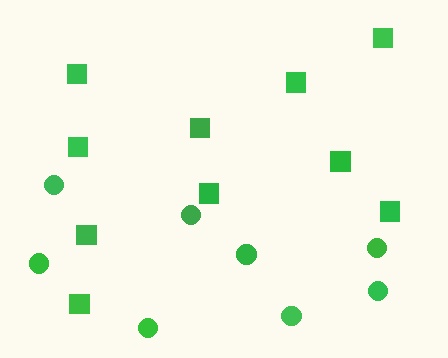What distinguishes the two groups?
There are 2 groups: one group of squares (10) and one group of circles (8).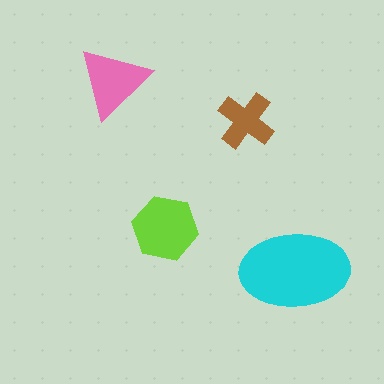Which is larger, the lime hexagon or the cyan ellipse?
The cyan ellipse.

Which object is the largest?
The cyan ellipse.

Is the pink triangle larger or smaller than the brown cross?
Larger.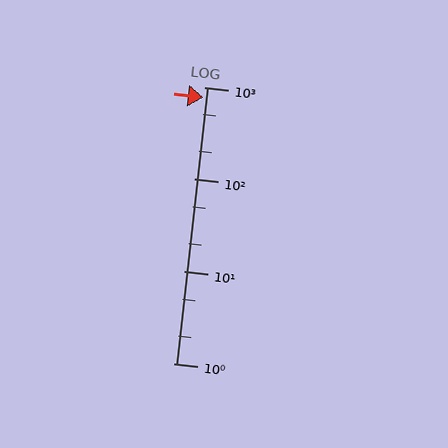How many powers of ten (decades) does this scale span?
The scale spans 3 decades, from 1 to 1000.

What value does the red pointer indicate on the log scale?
The pointer indicates approximately 770.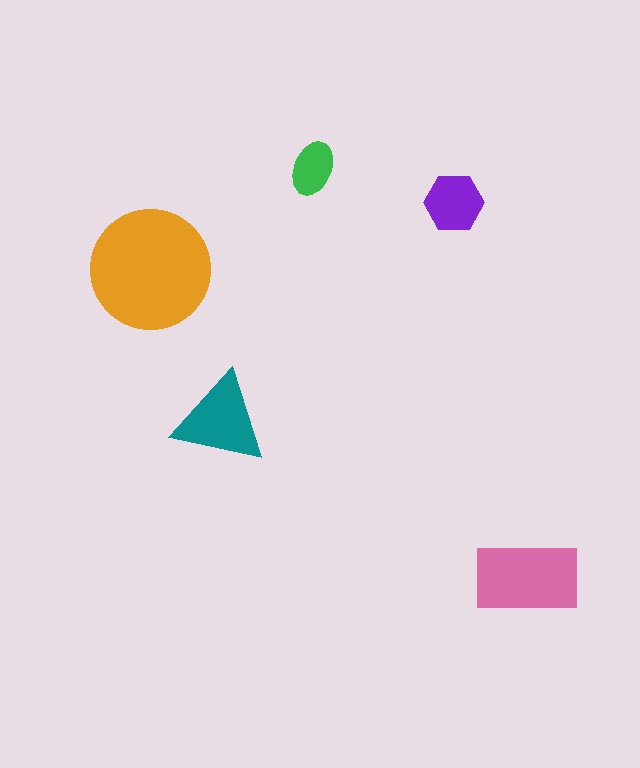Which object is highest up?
The green ellipse is topmost.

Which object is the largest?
The orange circle.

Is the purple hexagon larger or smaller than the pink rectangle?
Smaller.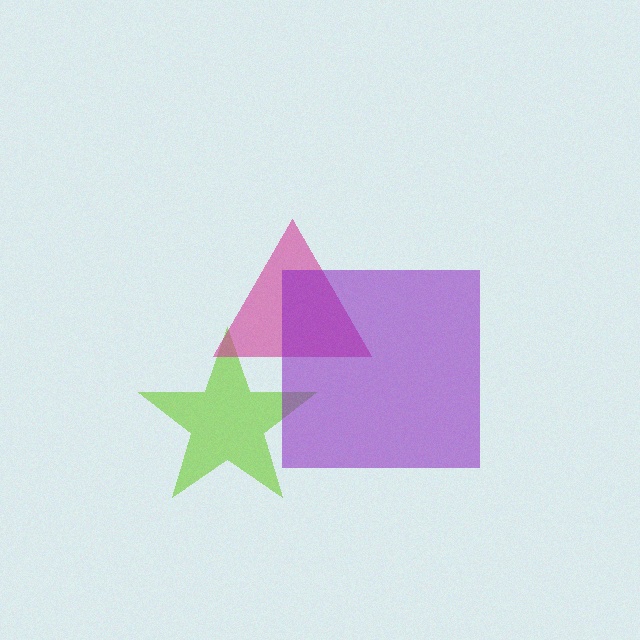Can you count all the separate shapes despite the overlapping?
Yes, there are 3 separate shapes.